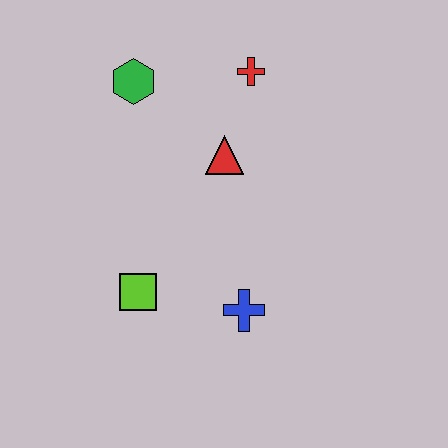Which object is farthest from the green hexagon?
The blue cross is farthest from the green hexagon.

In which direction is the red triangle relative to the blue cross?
The red triangle is above the blue cross.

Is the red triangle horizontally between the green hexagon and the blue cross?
Yes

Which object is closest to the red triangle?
The red cross is closest to the red triangle.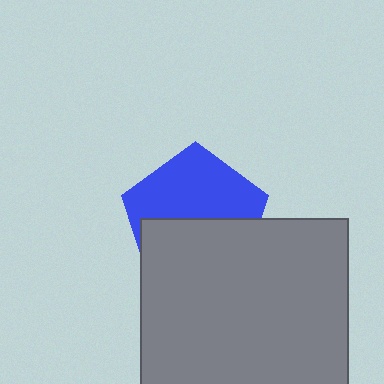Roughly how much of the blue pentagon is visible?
About half of it is visible (roughly 51%).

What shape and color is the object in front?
The object in front is a gray square.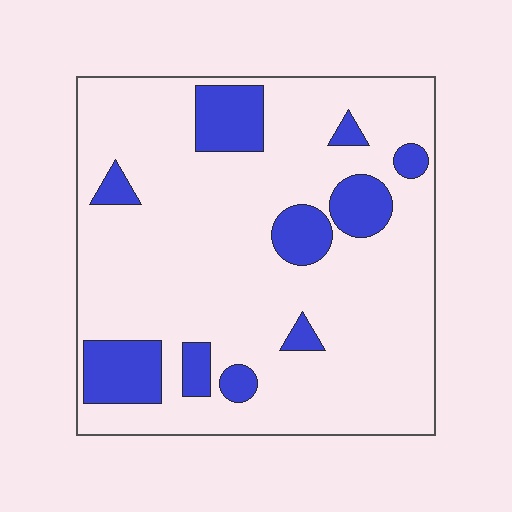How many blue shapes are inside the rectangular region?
10.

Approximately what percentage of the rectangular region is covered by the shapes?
Approximately 20%.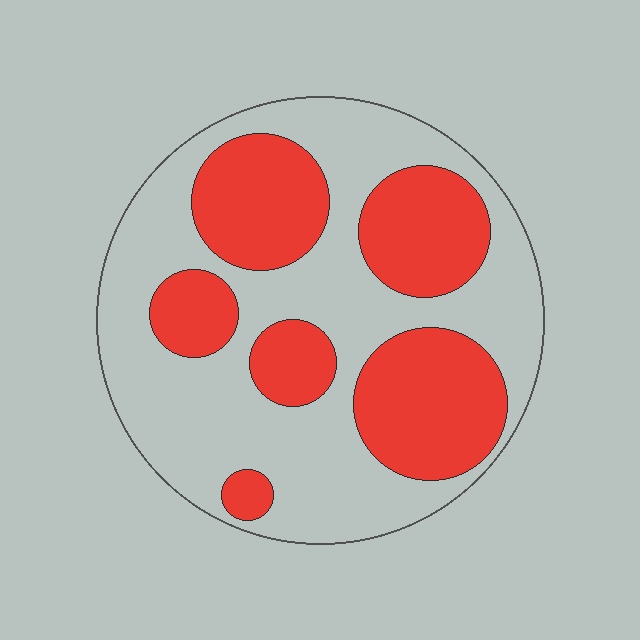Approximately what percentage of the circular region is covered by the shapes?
Approximately 40%.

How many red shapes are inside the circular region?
6.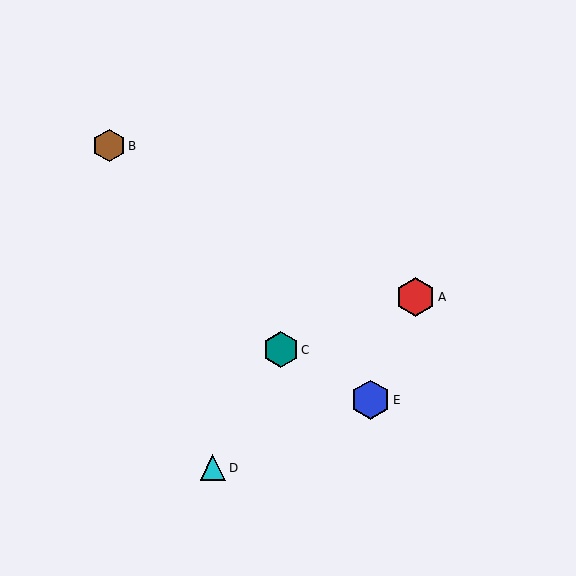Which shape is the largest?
The red hexagon (labeled A) is the largest.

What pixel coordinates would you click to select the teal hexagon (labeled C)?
Click at (281, 350) to select the teal hexagon C.